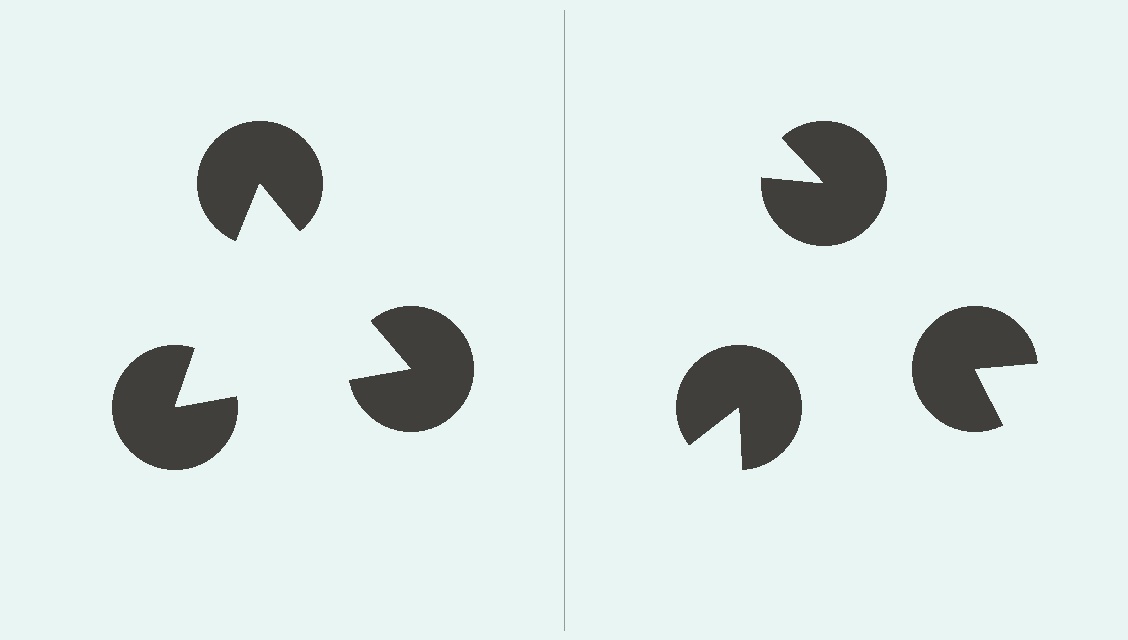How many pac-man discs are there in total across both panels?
6 — 3 on each side.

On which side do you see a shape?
An illusory triangle appears on the left side. On the right side the wedge cuts are rotated, so no coherent shape forms.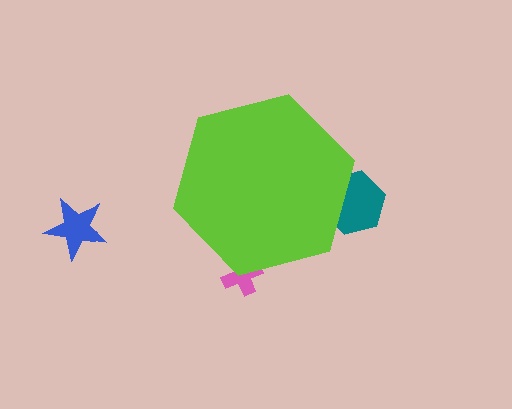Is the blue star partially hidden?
No, the blue star is fully visible.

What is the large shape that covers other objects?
A lime hexagon.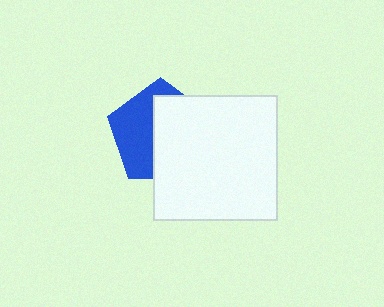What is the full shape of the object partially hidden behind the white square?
The partially hidden object is a blue pentagon.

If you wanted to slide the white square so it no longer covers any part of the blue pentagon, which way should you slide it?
Slide it right — that is the most direct way to separate the two shapes.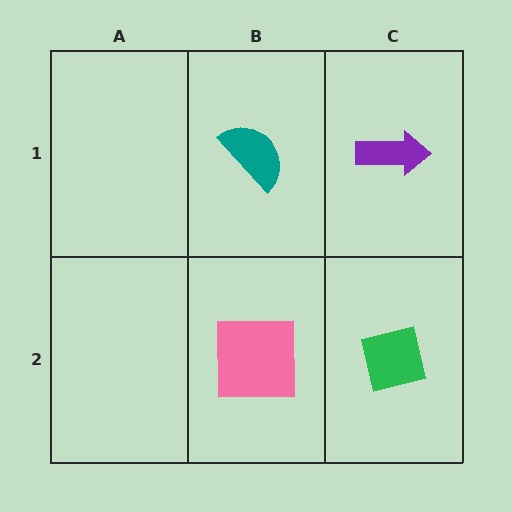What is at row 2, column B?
A pink square.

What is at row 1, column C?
A purple arrow.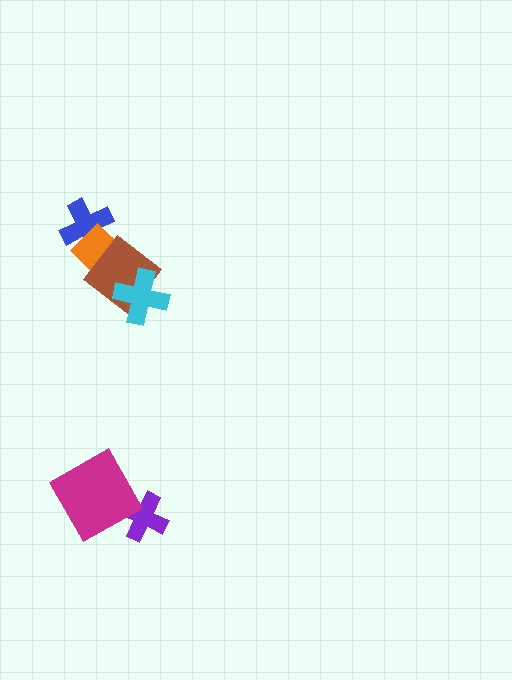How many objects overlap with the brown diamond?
2 objects overlap with the brown diamond.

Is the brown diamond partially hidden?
Yes, it is partially covered by another shape.